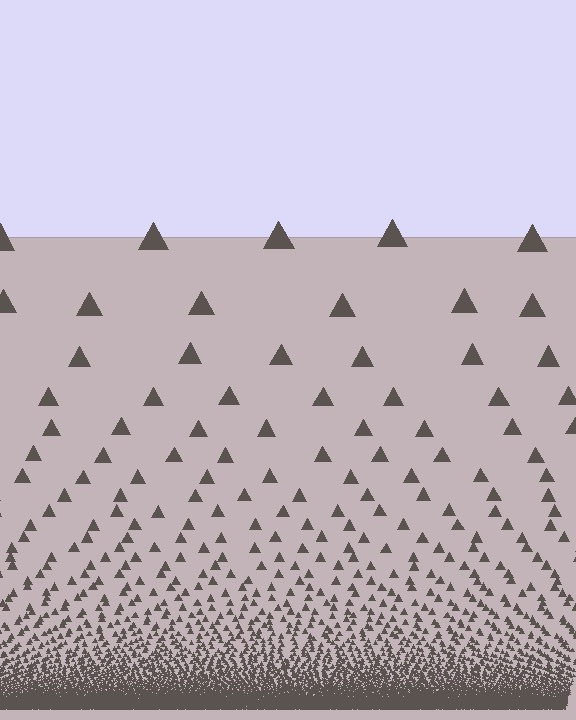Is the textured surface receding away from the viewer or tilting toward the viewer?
The surface appears to tilt toward the viewer. Texture elements get larger and sparser toward the top.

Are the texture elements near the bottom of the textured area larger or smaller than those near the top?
Smaller. The gradient is inverted — elements near the bottom are smaller and denser.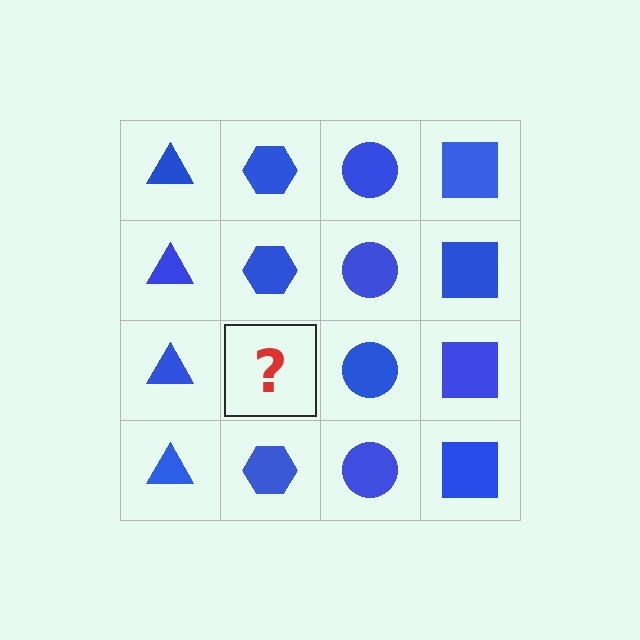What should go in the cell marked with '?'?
The missing cell should contain a blue hexagon.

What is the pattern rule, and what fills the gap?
The rule is that each column has a consistent shape. The gap should be filled with a blue hexagon.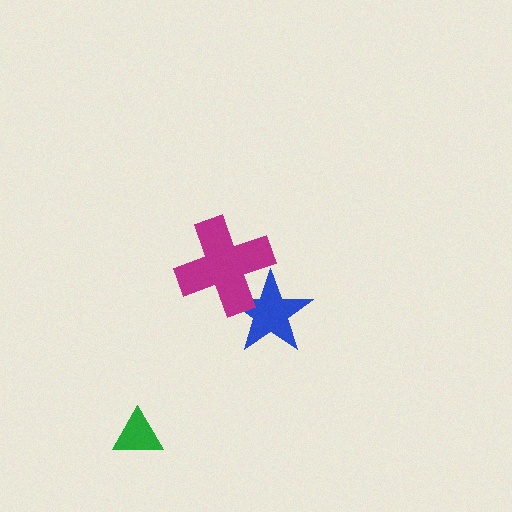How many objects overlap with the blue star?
1 object overlaps with the blue star.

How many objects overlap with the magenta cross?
1 object overlaps with the magenta cross.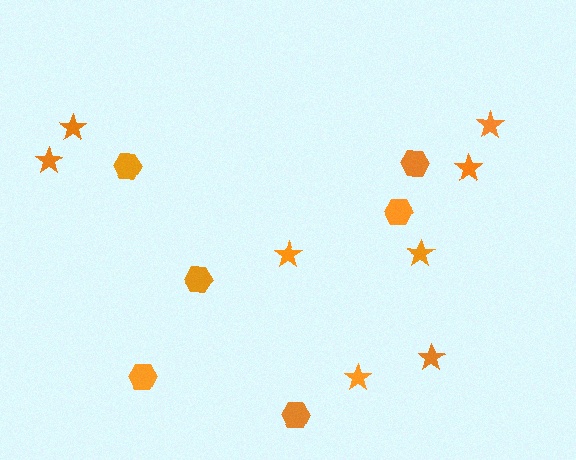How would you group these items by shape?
There are 2 groups: one group of hexagons (6) and one group of stars (8).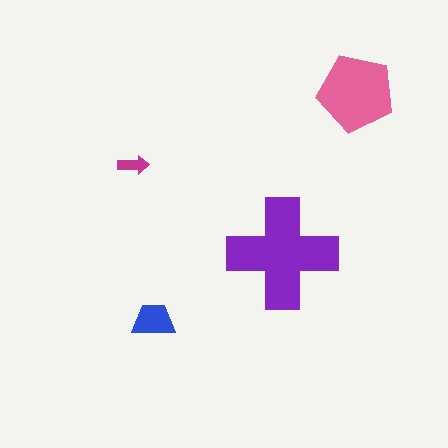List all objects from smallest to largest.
The magenta arrow, the blue trapezoid, the pink pentagon, the purple cross.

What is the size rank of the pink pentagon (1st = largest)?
2nd.